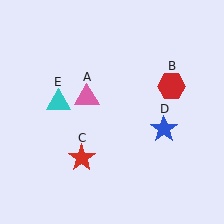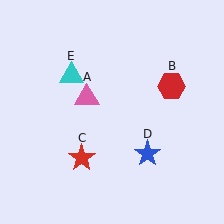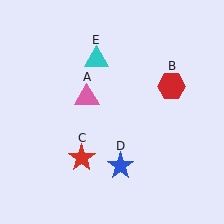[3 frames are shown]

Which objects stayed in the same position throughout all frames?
Pink triangle (object A) and red hexagon (object B) and red star (object C) remained stationary.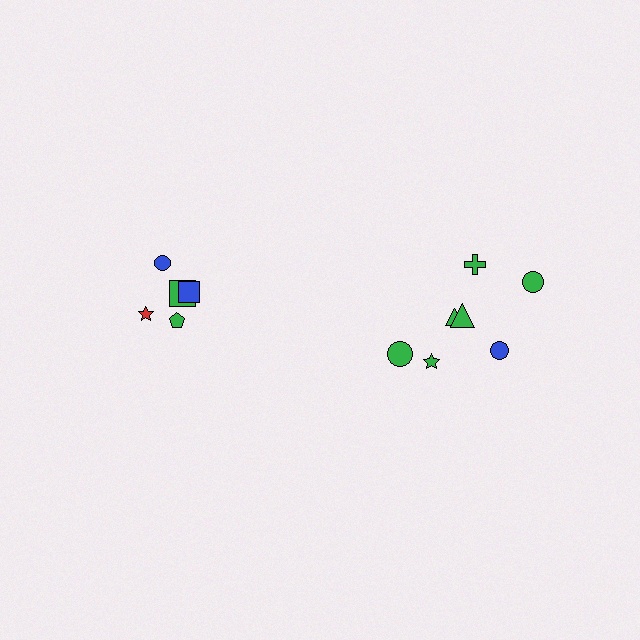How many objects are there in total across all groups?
There are 12 objects.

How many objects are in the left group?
There are 5 objects.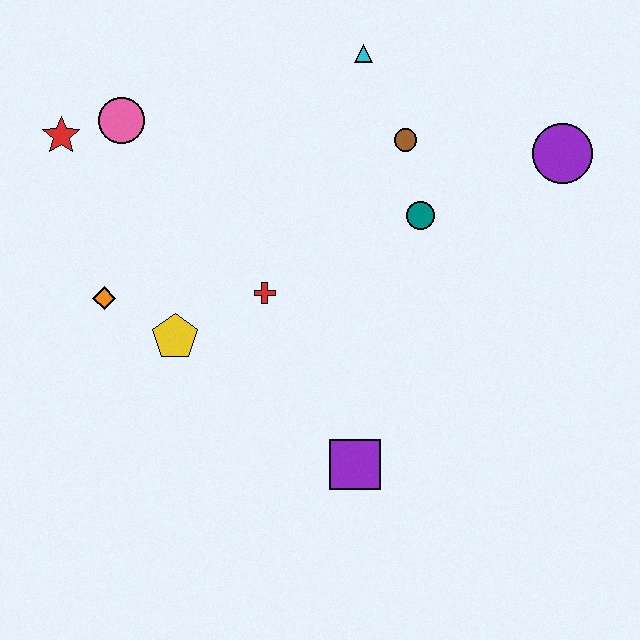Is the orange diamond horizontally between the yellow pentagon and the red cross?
No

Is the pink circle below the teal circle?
No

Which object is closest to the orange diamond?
The yellow pentagon is closest to the orange diamond.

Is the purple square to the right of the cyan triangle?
No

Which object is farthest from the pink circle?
The purple circle is farthest from the pink circle.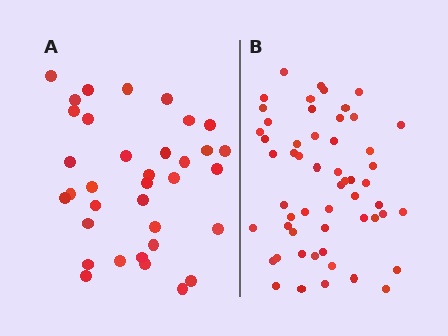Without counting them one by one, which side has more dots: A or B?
Region B (the right region) has more dots.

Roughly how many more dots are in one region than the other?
Region B has approximately 20 more dots than region A.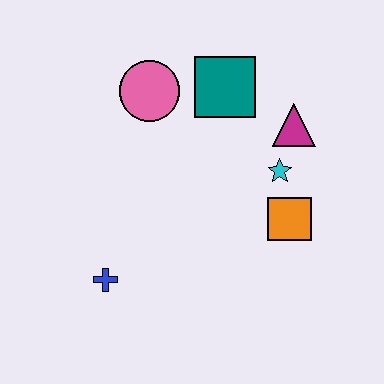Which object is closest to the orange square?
The cyan star is closest to the orange square.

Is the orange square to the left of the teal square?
No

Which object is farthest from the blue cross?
The magenta triangle is farthest from the blue cross.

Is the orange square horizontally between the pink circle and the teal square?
No